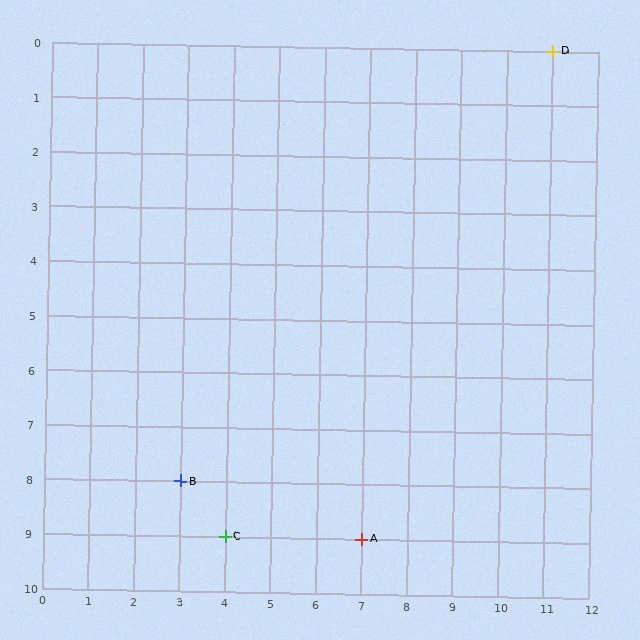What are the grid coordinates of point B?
Point B is at grid coordinates (3, 8).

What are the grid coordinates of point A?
Point A is at grid coordinates (7, 9).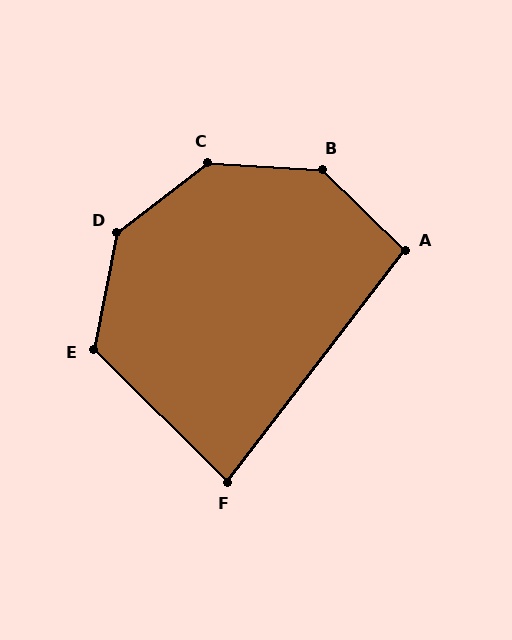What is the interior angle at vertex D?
Approximately 138 degrees (obtuse).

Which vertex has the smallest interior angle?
F, at approximately 83 degrees.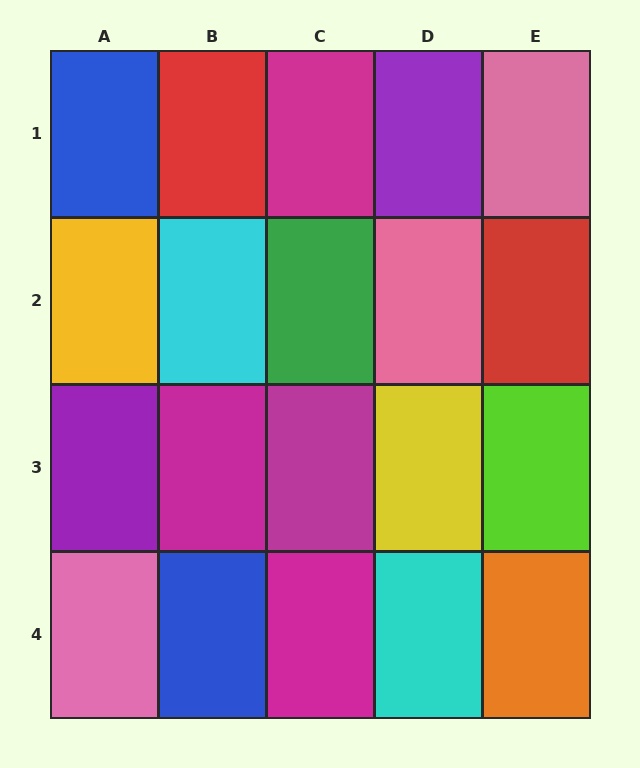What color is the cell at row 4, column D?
Cyan.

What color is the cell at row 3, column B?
Magenta.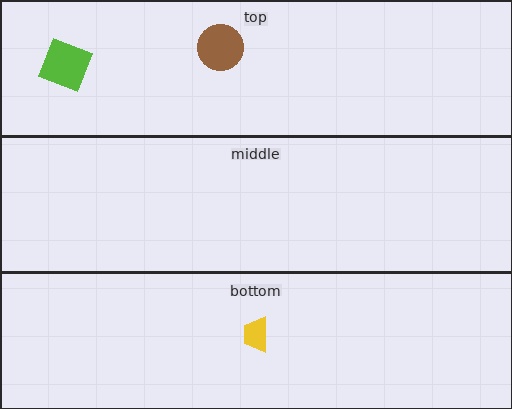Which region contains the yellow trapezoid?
The bottom region.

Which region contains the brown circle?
The top region.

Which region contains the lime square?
The top region.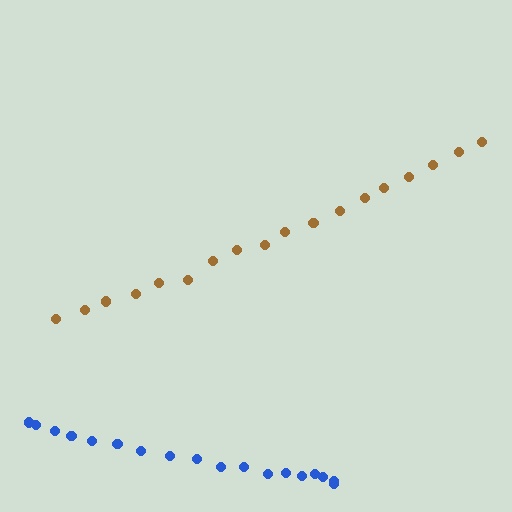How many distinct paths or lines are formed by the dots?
There are 2 distinct paths.